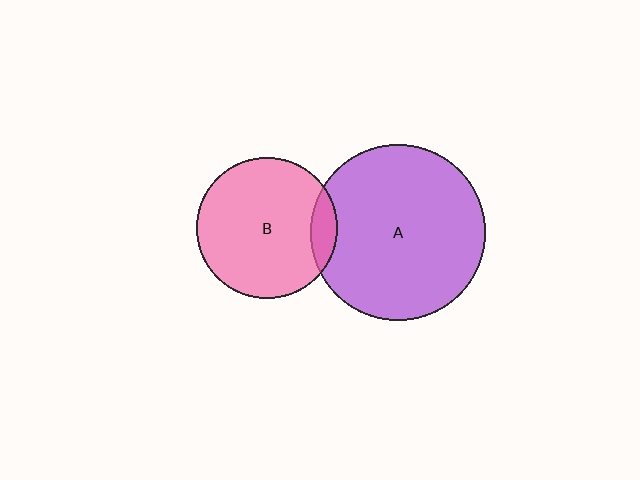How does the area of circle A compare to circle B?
Approximately 1.6 times.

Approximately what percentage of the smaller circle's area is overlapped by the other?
Approximately 10%.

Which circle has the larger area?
Circle A (purple).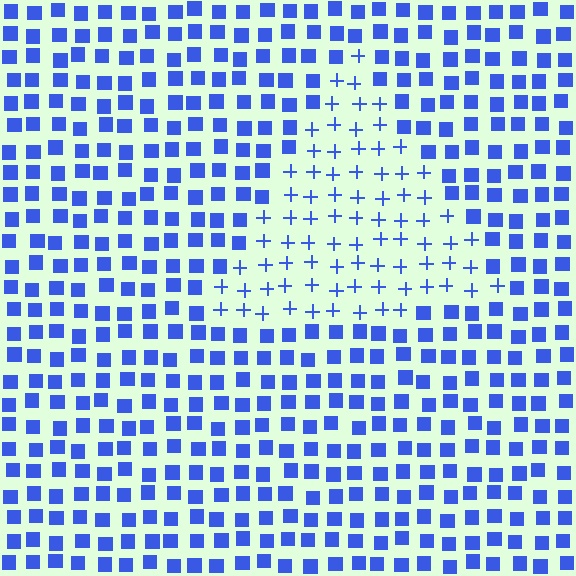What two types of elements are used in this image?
The image uses plus signs inside the triangle region and squares outside it.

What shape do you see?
I see a triangle.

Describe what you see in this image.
The image is filled with small blue elements arranged in a uniform grid. A triangle-shaped region contains plus signs, while the surrounding area contains squares. The boundary is defined purely by the change in element shape.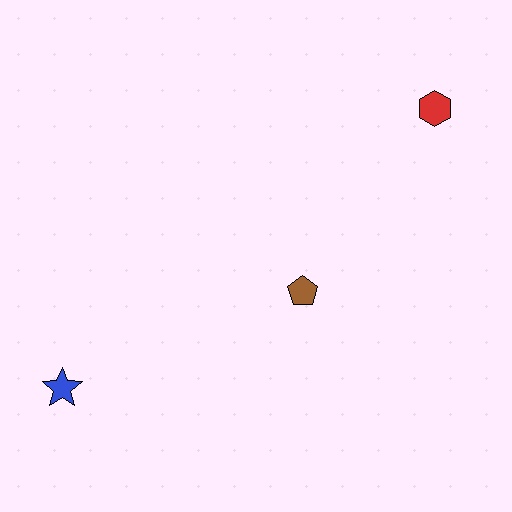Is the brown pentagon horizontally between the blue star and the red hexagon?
Yes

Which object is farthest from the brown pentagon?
The blue star is farthest from the brown pentagon.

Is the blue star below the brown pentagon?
Yes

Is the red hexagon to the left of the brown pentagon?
No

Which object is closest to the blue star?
The brown pentagon is closest to the blue star.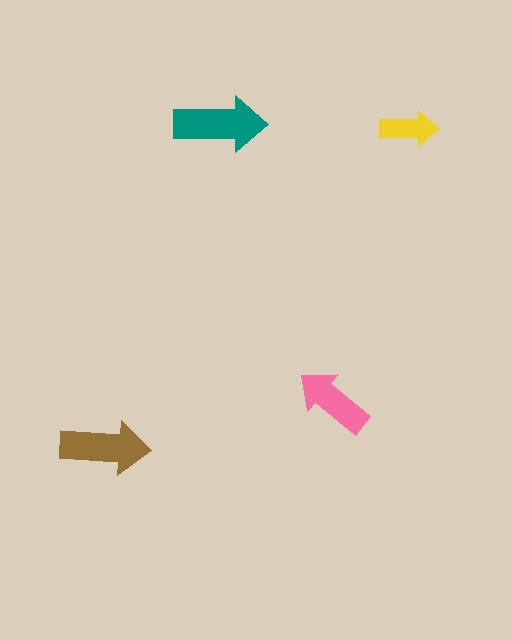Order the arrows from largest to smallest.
the teal one, the brown one, the pink one, the yellow one.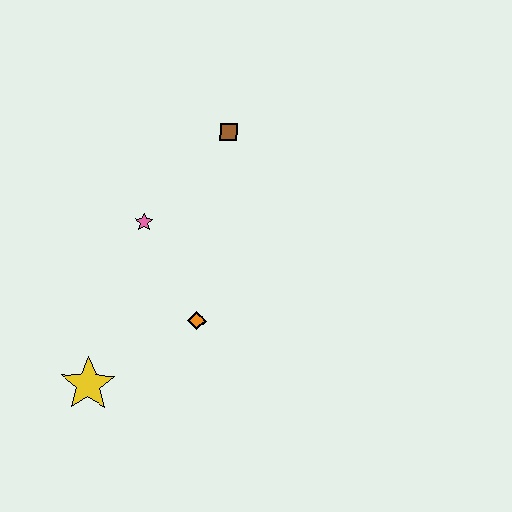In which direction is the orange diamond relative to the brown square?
The orange diamond is below the brown square.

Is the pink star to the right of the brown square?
No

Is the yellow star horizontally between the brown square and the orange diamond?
No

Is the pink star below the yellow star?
No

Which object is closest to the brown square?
The pink star is closest to the brown square.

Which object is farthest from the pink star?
The yellow star is farthest from the pink star.